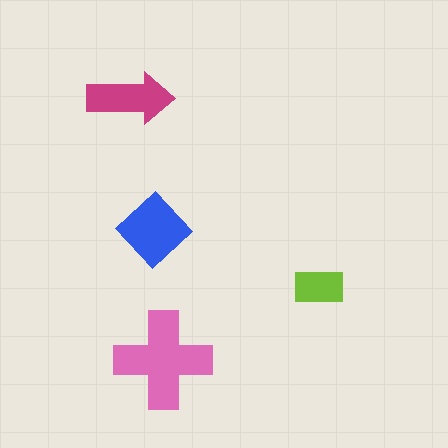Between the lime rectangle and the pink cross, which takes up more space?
The pink cross.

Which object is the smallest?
The lime rectangle.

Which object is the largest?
The pink cross.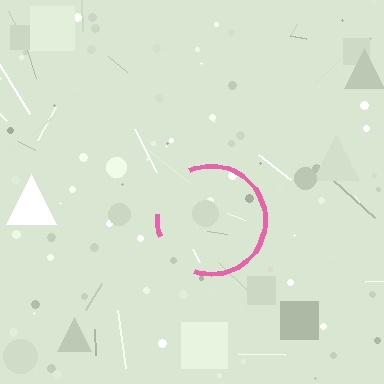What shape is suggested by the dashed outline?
The dashed outline suggests a circle.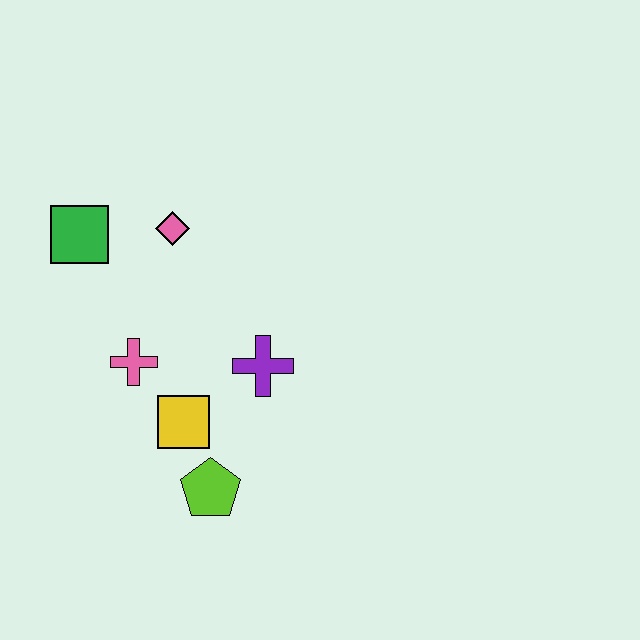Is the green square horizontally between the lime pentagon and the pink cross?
No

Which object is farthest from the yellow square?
The green square is farthest from the yellow square.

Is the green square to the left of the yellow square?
Yes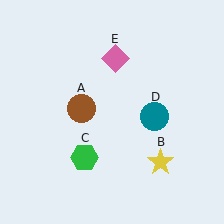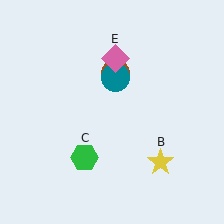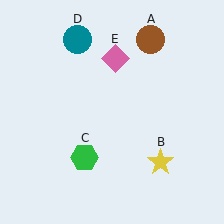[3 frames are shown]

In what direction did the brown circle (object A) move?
The brown circle (object A) moved up and to the right.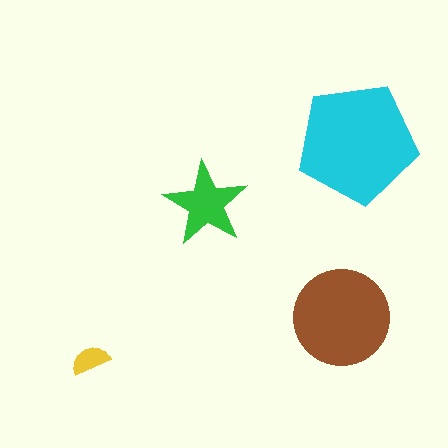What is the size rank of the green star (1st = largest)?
3rd.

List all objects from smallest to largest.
The yellow semicircle, the green star, the brown circle, the cyan pentagon.